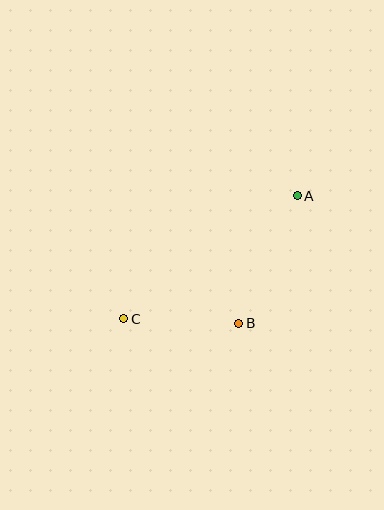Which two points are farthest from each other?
Points A and C are farthest from each other.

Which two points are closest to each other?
Points B and C are closest to each other.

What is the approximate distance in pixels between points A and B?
The distance between A and B is approximately 141 pixels.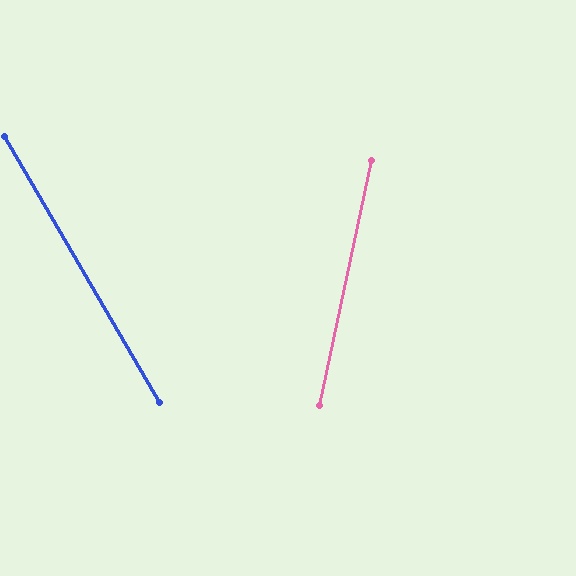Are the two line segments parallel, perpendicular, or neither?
Neither parallel nor perpendicular — they differ by about 42°.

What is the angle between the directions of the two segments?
Approximately 42 degrees.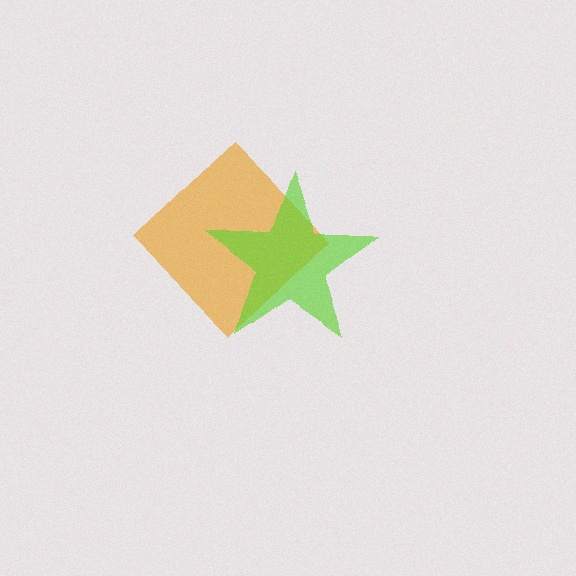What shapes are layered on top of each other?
The layered shapes are: an orange diamond, a lime star.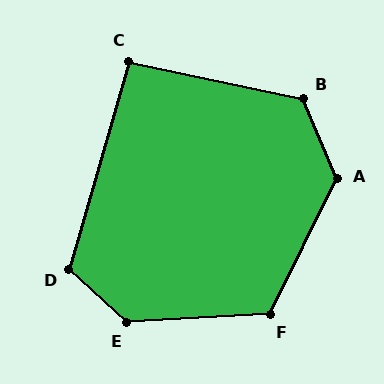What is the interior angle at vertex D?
Approximately 116 degrees (obtuse).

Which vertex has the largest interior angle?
E, at approximately 135 degrees.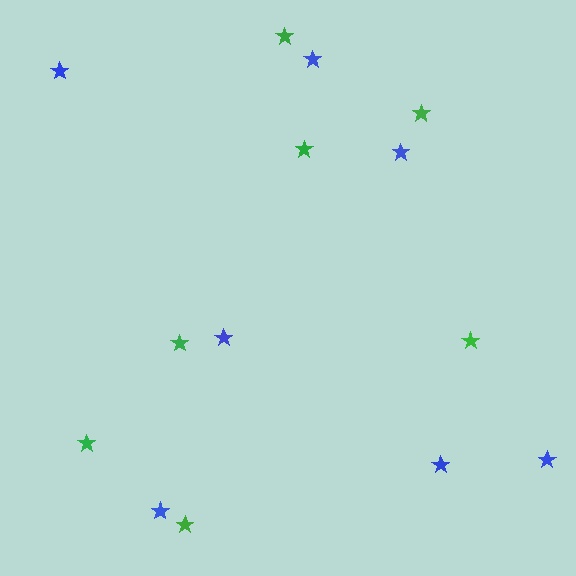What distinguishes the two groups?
There are 2 groups: one group of green stars (7) and one group of blue stars (7).